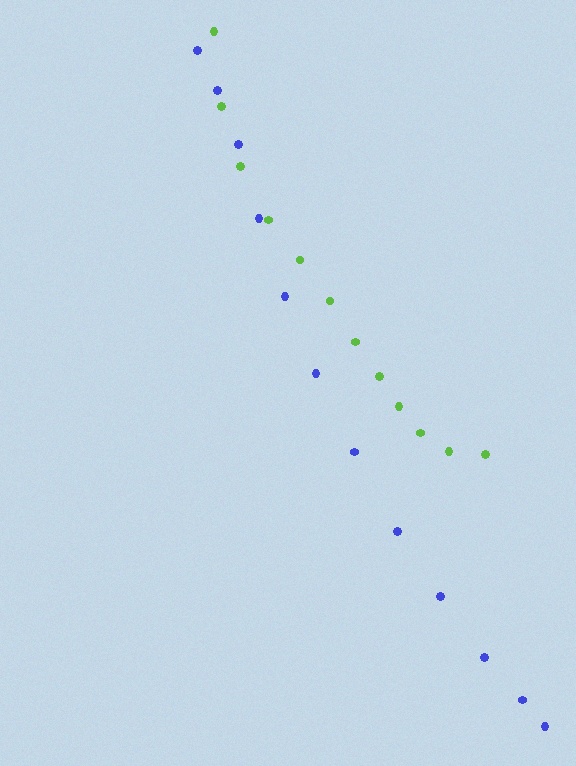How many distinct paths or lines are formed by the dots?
There are 2 distinct paths.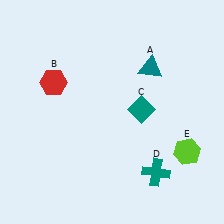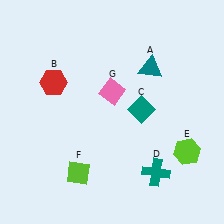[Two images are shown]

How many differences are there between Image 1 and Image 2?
There are 2 differences between the two images.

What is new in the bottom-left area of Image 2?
A lime diamond (F) was added in the bottom-left area of Image 2.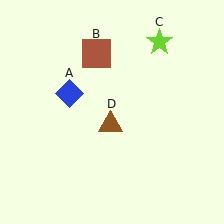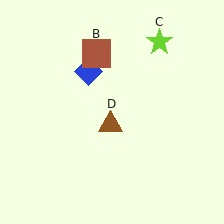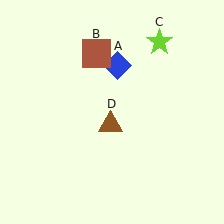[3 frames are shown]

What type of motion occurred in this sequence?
The blue diamond (object A) rotated clockwise around the center of the scene.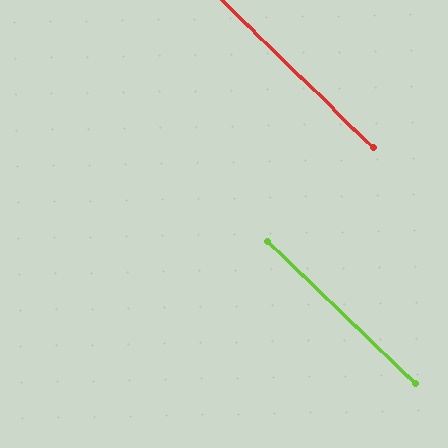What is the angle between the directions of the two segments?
Approximately 0 degrees.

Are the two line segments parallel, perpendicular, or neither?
Parallel — their directions differ by only 0.4°.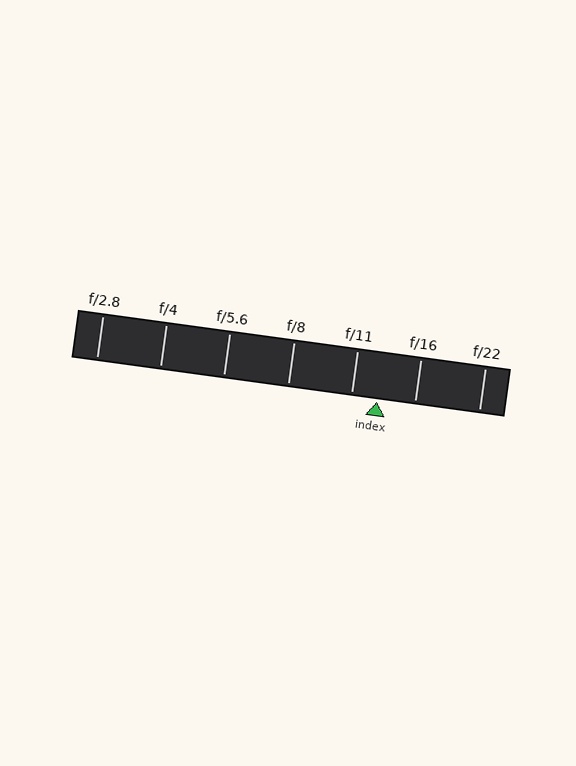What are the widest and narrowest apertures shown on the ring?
The widest aperture shown is f/2.8 and the narrowest is f/22.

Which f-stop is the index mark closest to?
The index mark is closest to f/11.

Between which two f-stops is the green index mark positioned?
The index mark is between f/11 and f/16.